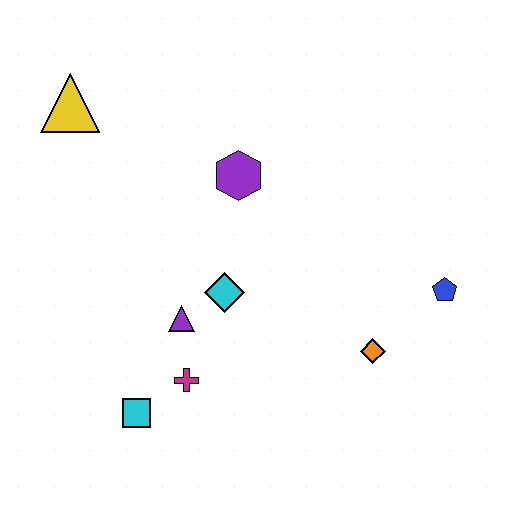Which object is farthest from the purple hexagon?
The cyan square is farthest from the purple hexagon.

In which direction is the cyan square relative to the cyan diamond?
The cyan square is below the cyan diamond.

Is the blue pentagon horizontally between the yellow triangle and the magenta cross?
No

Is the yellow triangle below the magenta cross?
No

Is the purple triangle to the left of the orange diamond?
Yes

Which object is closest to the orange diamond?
The blue pentagon is closest to the orange diamond.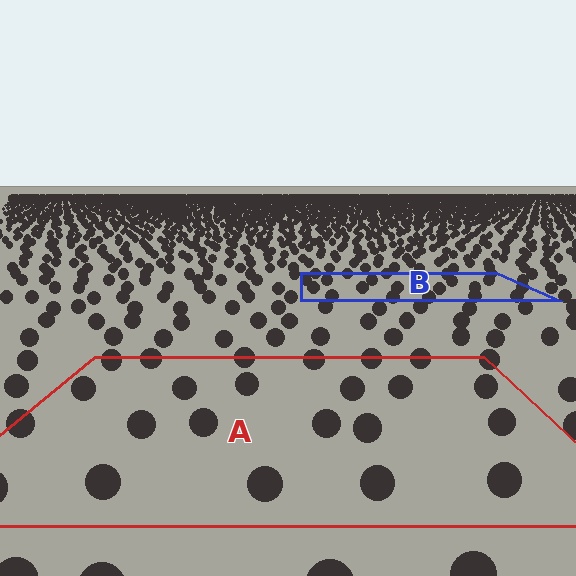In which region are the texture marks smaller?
The texture marks are smaller in region B, because it is farther away.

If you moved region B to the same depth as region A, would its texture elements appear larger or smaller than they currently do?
They would appear larger. At a closer depth, the same texture elements are projected at a bigger on-screen size.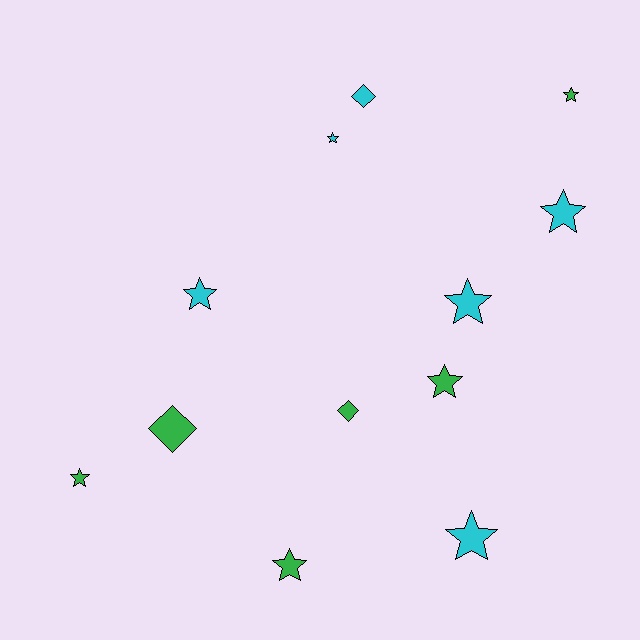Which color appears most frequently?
Green, with 6 objects.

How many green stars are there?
There are 4 green stars.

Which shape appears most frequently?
Star, with 9 objects.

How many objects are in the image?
There are 12 objects.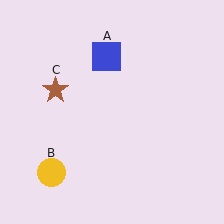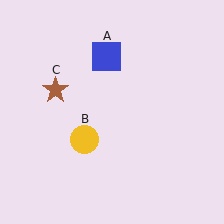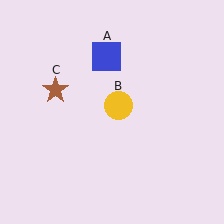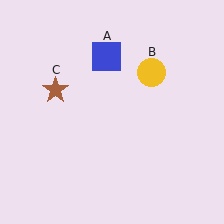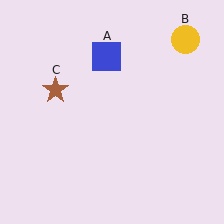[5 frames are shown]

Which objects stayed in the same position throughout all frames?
Blue square (object A) and brown star (object C) remained stationary.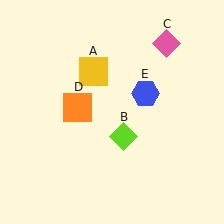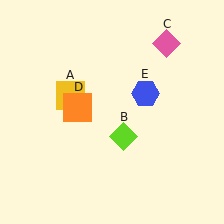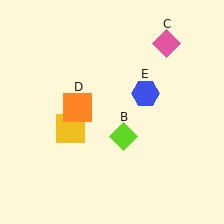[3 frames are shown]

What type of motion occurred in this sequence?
The yellow square (object A) rotated counterclockwise around the center of the scene.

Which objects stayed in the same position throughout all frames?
Lime diamond (object B) and pink diamond (object C) and orange square (object D) and blue hexagon (object E) remained stationary.